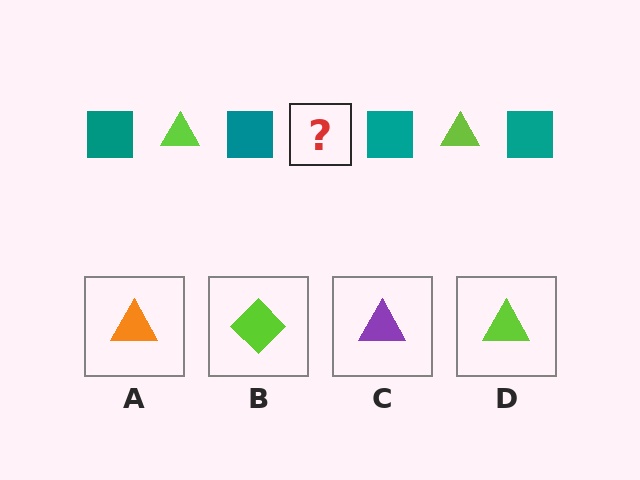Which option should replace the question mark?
Option D.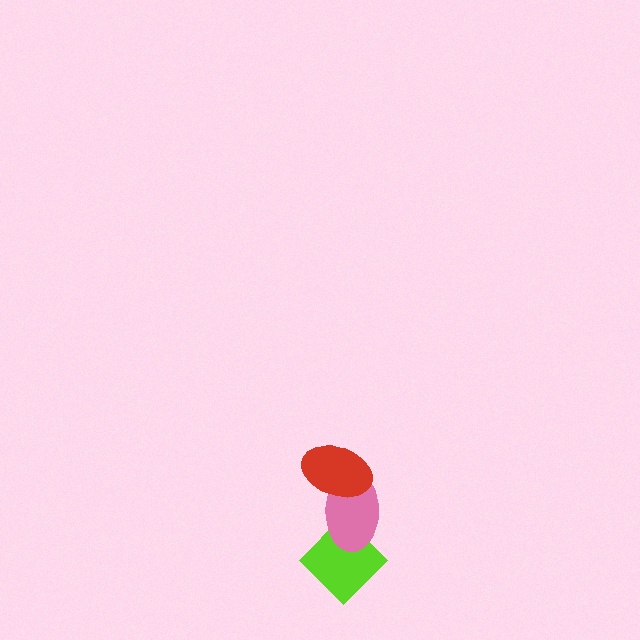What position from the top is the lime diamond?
The lime diamond is 3rd from the top.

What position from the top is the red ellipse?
The red ellipse is 1st from the top.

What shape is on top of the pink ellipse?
The red ellipse is on top of the pink ellipse.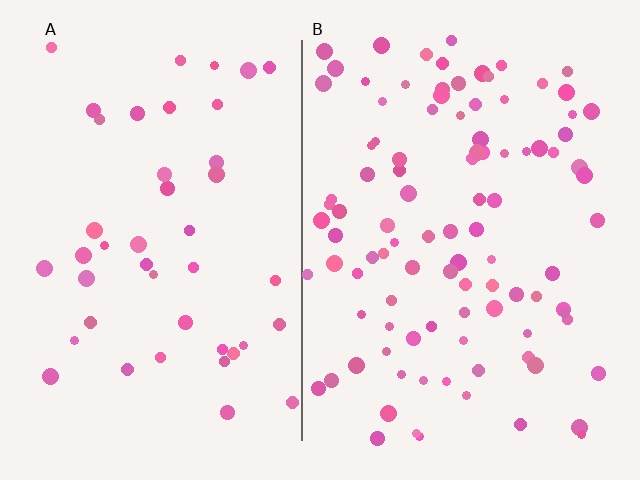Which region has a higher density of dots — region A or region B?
B (the right).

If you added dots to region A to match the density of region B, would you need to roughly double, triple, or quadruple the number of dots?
Approximately double.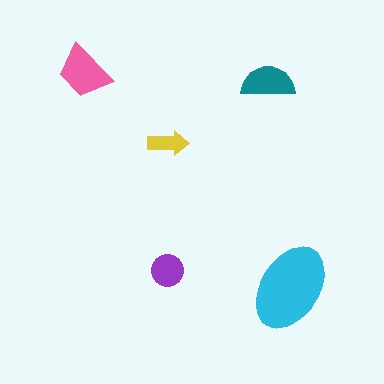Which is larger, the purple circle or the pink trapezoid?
The pink trapezoid.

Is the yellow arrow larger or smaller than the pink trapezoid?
Smaller.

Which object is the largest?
The cyan ellipse.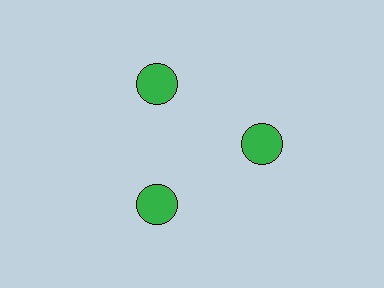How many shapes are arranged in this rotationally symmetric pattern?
There are 3 shapes, arranged in 3 groups of 1.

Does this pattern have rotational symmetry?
Yes, this pattern has 3-fold rotational symmetry. It looks the same after rotating 120 degrees around the center.